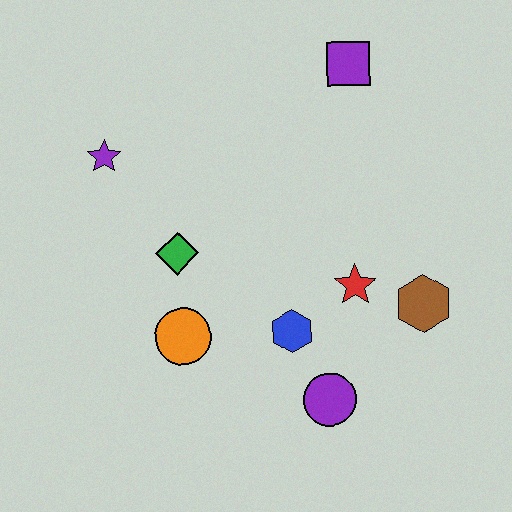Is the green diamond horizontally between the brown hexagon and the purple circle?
No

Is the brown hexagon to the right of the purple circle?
Yes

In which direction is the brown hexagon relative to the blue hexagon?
The brown hexagon is to the right of the blue hexagon.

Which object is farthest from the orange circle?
The purple square is farthest from the orange circle.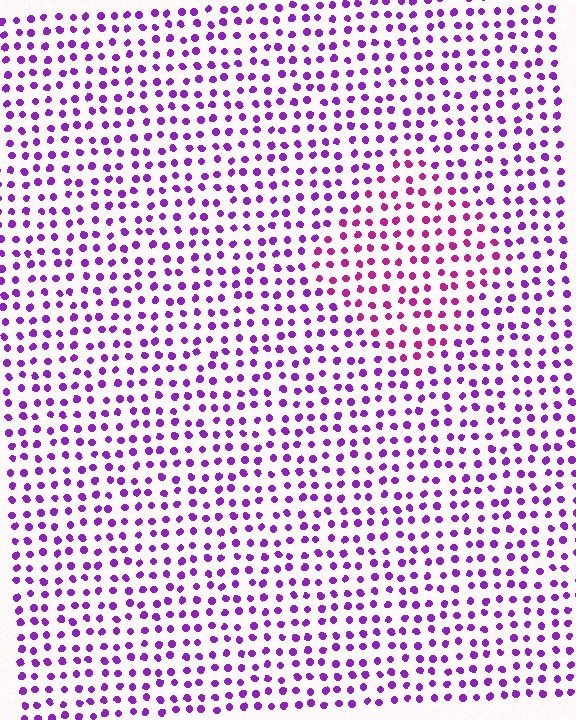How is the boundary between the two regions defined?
The boundary is defined purely by a slight shift in hue (about 35 degrees). Spacing, size, and orientation are identical on both sides.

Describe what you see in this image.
The image is filled with small purple elements in a uniform arrangement. A diamond-shaped region is visible where the elements are tinted to a slightly different hue, forming a subtle color boundary.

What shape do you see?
I see a diamond.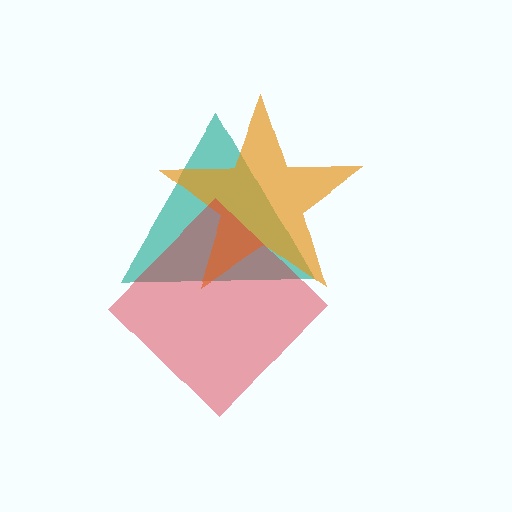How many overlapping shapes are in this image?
There are 3 overlapping shapes in the image.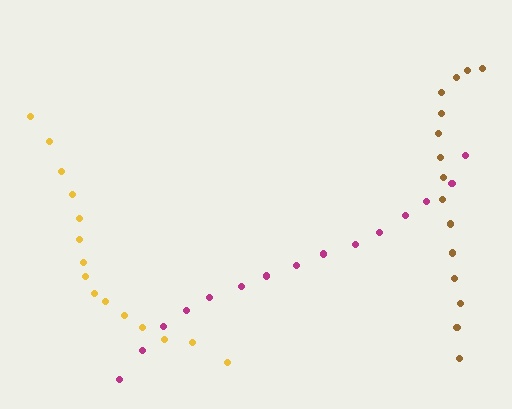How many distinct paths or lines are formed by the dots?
There are 3 distinct paths.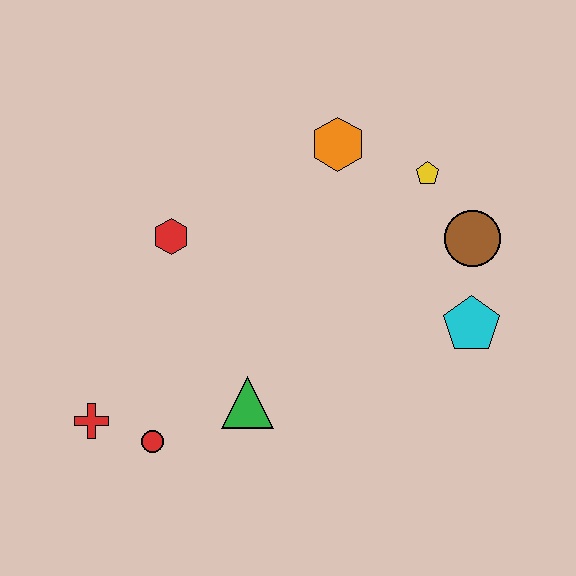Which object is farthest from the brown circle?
The red cross is farthest from the brown circle.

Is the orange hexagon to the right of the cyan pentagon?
No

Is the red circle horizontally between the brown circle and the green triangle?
No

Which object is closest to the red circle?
The red cross is closest to the red circle.